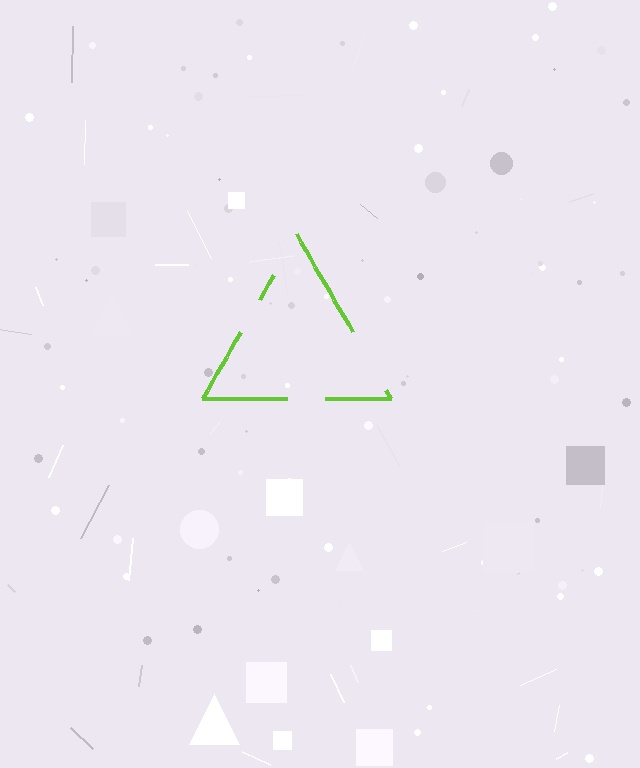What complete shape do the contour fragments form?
The contour fragments form a triangle.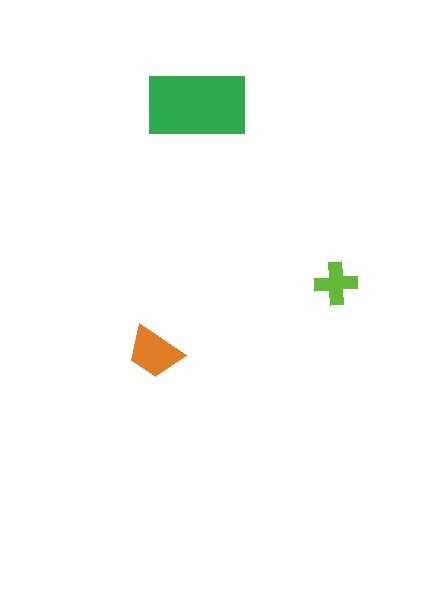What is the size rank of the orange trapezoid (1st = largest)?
2nd.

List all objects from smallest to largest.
The lime cross, the orange trapezoid, the green rectangle.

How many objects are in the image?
There are 3 objects in the image.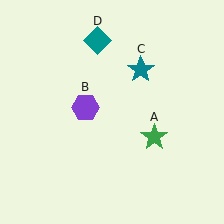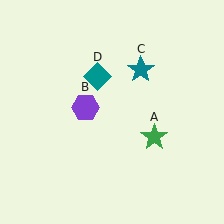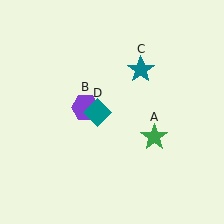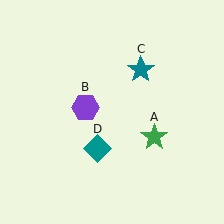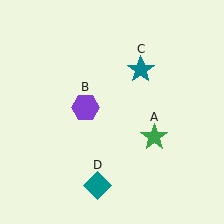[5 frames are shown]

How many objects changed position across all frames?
1 object changed position: teal diamond (object D).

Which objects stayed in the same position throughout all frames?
Green star (object A) and purple hexagon (object B) and teal star (object C) remained stationary.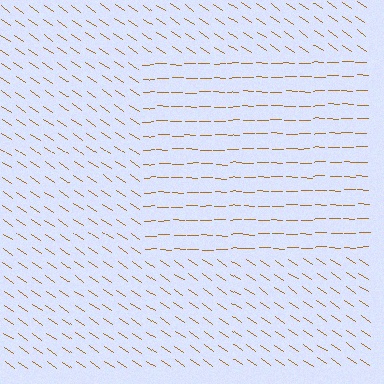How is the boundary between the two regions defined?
The boundary is defined purely by a change in line orientation (approximately 33 degrees difference). All lines are the same color and thickness.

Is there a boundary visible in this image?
Yes, there is a texture boundary formed by a change in line orientation.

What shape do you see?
I see a rectangle.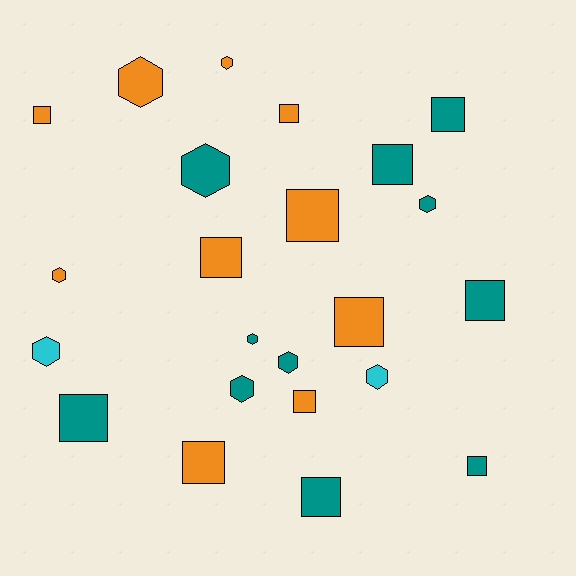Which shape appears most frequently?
Square, with 13 objects.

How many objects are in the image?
There are 23 objects.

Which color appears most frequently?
Teal, with 11 objects.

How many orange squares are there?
There are 7 orange squares.